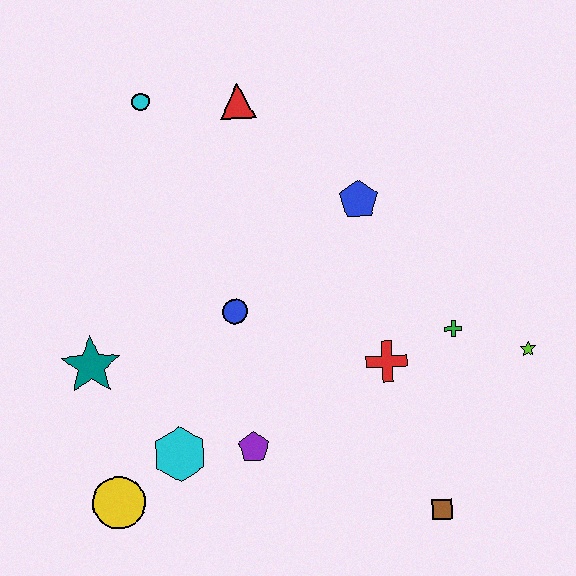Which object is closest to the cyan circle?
The red triangle is closest to the cyan circle.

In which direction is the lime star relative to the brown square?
The lime star is above the brown square.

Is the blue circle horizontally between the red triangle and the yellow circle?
Yes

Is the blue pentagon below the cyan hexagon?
No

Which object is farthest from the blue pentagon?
The yellow circle is farthest from the blue pentagon.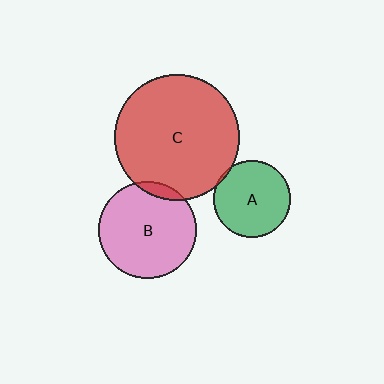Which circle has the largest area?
Circle C (red).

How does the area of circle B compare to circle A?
Approximately 1.6 times.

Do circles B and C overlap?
Yes.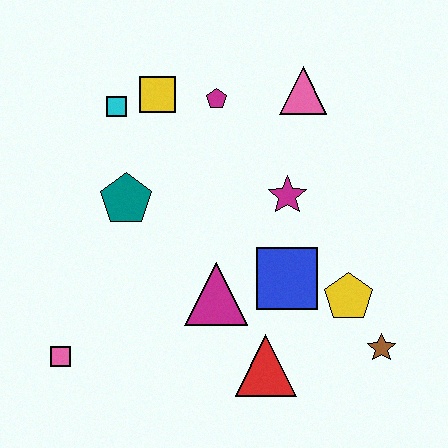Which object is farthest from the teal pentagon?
The brown star is farthest from the teal pentagon.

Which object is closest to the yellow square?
The cyan square is closest to the yellow square.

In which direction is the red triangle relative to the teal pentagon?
The red triangle is below the teal pentagon.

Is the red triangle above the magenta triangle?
No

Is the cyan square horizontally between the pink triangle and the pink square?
Yes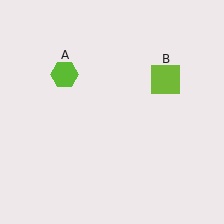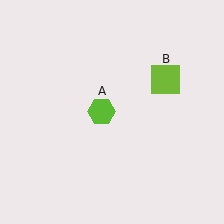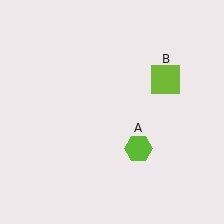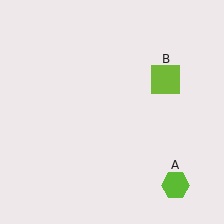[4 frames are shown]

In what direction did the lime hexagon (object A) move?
The lime hexagon (object A) moved down and to the right.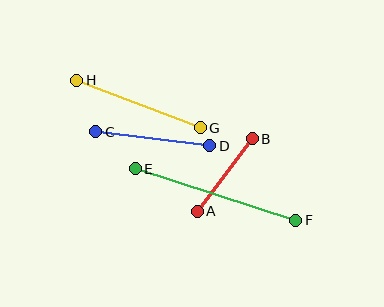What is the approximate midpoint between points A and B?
The midpoint is at approximately (225, 175) pixels.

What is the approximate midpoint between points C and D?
The midpoint is at approximately (153, 139) pixels.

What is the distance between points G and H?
The distance is approximately 132 pixels.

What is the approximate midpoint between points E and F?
The midpoint is at approximately (216, 194) pixels.